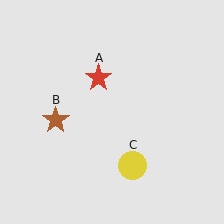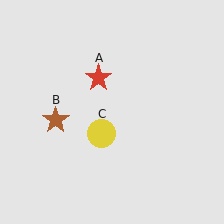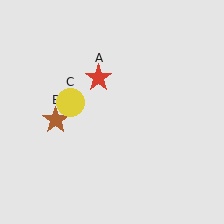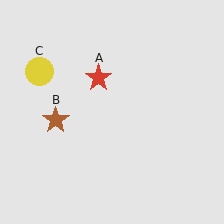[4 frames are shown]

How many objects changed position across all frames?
1 object changed position: yellow circle (object C).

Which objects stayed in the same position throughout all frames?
Red star (object A) and brown star (object B) remained stationary.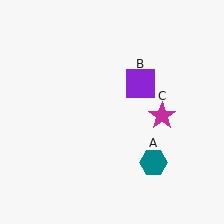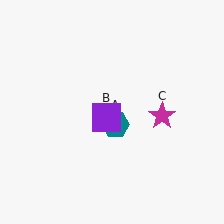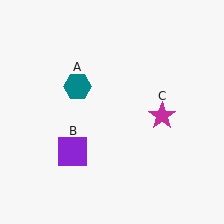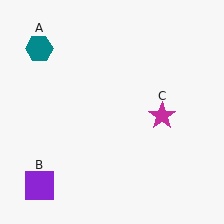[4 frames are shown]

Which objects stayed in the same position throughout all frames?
Magenta star (object C) remained stationary.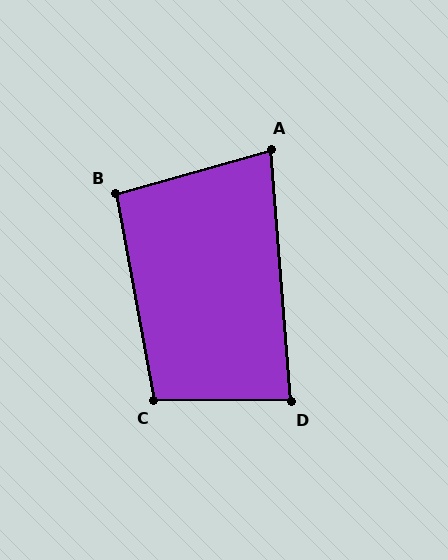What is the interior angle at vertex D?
Approximately 85 degrees (acute).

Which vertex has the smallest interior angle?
A, at approximately 79 degrees.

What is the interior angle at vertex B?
Approximately 95 degrees (obtuse).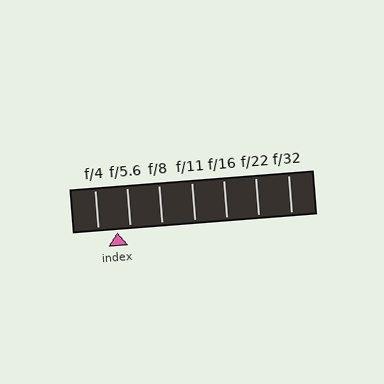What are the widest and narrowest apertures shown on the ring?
The widest aperture shown is f/4 and the narrowest is f/32.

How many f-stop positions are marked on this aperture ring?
There are 7 f-stop positions marked.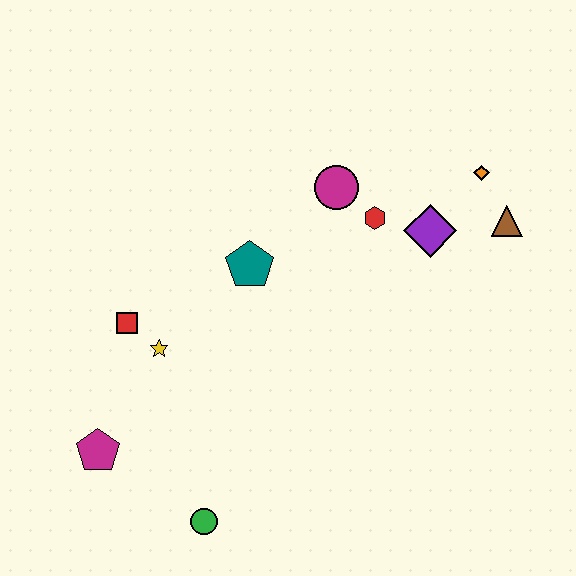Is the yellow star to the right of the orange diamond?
No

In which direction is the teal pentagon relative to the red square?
The teal pentagon is to the right of the red square.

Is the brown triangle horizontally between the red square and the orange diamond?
No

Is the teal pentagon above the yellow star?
Yes